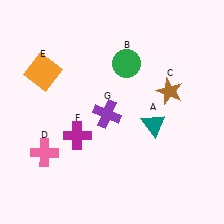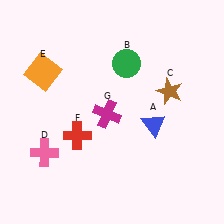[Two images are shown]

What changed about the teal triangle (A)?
In Image 1, A is teal. In Image 2, it changed to blue.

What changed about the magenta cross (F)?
In Image 1, F is magenta. In Image 2, it changed to red.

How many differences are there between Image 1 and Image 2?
There are 3 differences between the two images.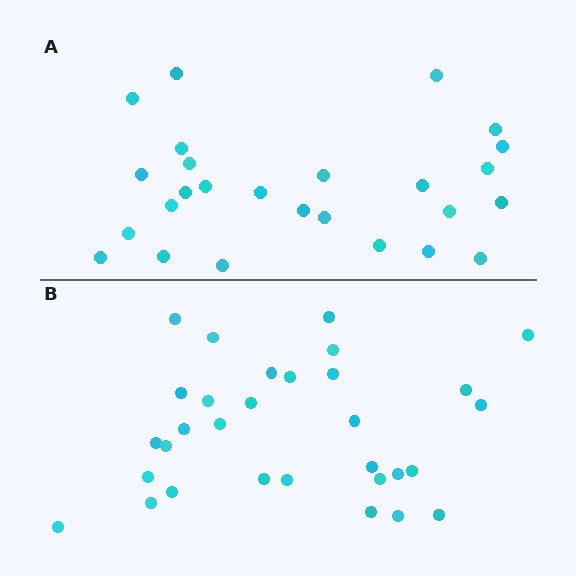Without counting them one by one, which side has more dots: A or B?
Region B (the bottom region) has more dots.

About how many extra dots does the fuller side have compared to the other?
Region B has about 5 more dots than region A.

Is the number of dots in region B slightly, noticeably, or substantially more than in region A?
Region B has only slightly more — the two regions are fairly close. The ratio is roughly 1.2 to 1.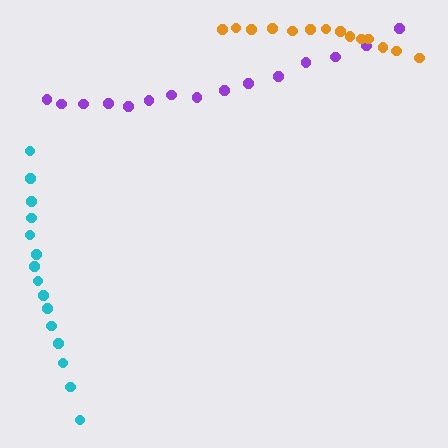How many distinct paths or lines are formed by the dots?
There are 3 distinct paths.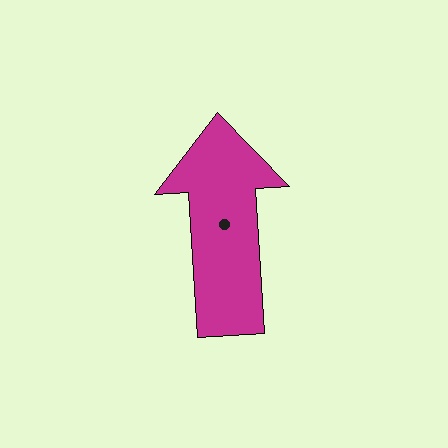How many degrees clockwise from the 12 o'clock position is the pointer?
Approximately 357 degrees.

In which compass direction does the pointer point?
North.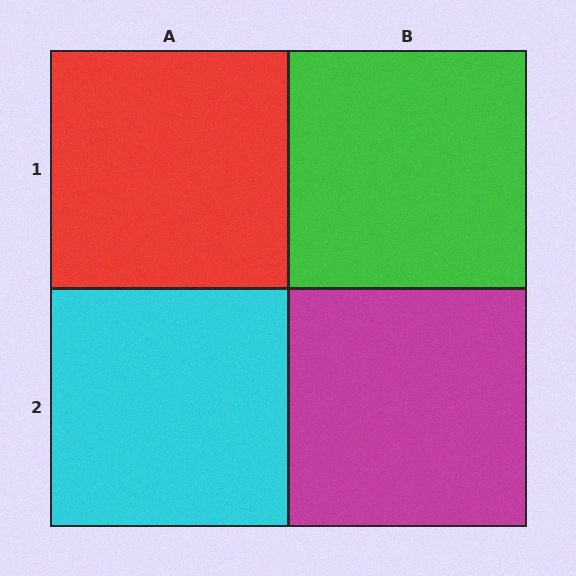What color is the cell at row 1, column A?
Red.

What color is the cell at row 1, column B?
Green.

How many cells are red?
1 cell is red.